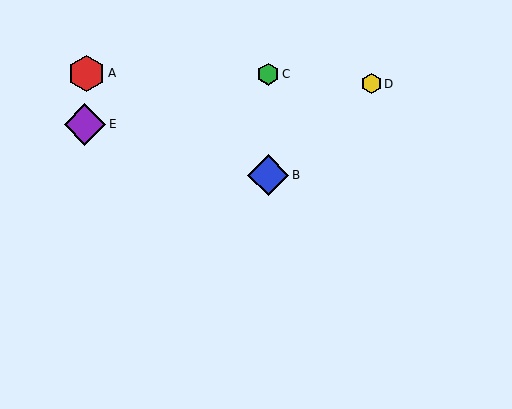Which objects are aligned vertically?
Objects B, C are aligned vertically.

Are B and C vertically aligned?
Yes, both are at x≈268.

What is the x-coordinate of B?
Object B is at x≈268.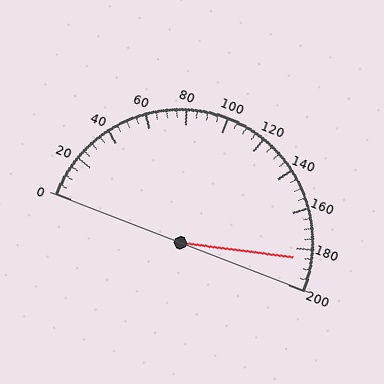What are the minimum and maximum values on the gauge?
The gauge ranges from 0 to 200.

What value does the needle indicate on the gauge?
The needle indicates approximately 185.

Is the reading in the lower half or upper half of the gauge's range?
The reading is in the upper half of the range (0 to 200).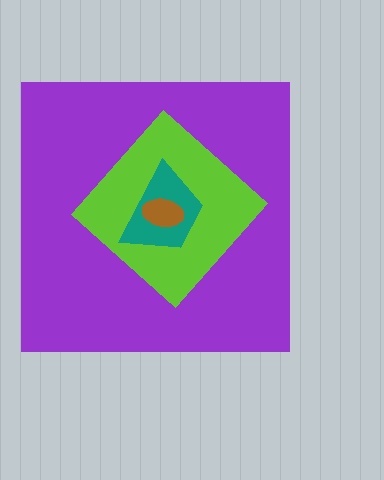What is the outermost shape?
The purple square.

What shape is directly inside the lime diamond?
The teal trapezoid.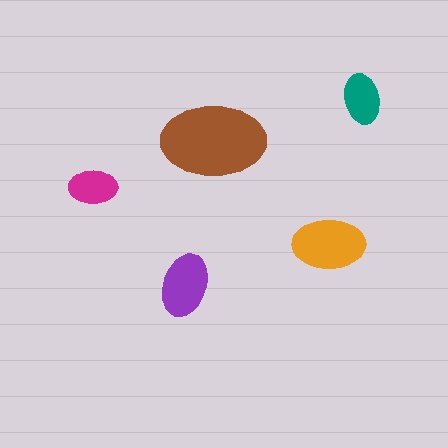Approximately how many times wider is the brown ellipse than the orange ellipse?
About 1.5 times wider.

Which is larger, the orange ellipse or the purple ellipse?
The orange one.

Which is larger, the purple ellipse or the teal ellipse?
The purple one.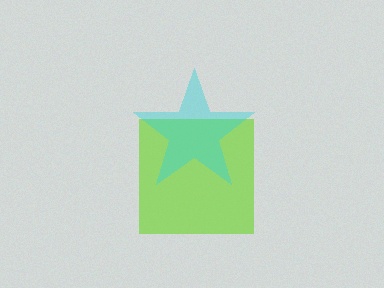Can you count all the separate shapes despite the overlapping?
Yes, there are 2 separate shapes.